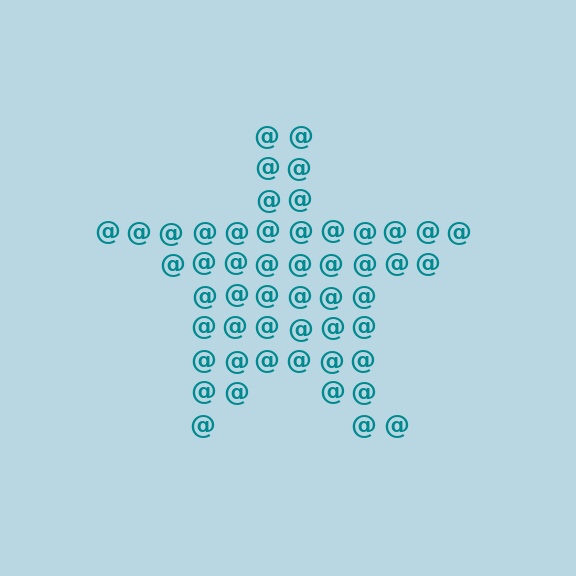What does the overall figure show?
The overall figure shows a star.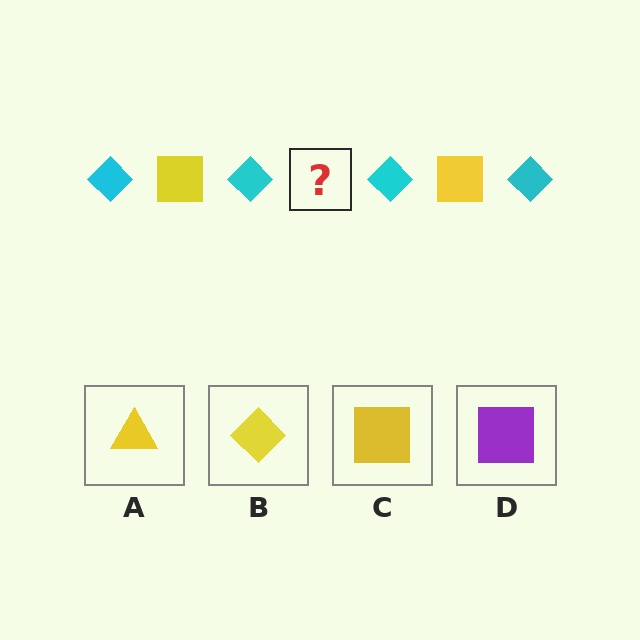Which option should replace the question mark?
Option C.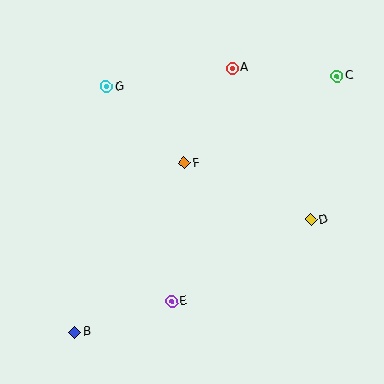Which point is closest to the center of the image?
Point F at (184, 163) is closest to the center.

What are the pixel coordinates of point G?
Point G is at (106, 87).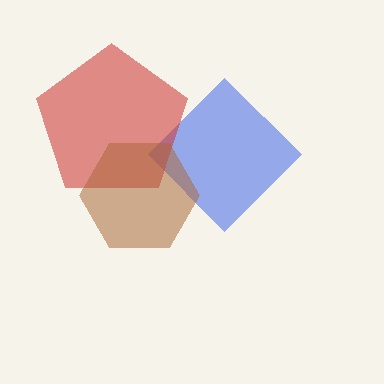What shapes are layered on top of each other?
The layered shapes are: a blue diamond, a red pentagon, a brown hexagon.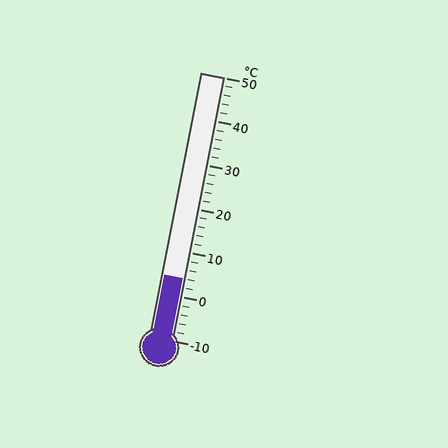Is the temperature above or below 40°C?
The temperature is below 40°C.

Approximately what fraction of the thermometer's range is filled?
The thermometer is filled to approximately 25% of its range.